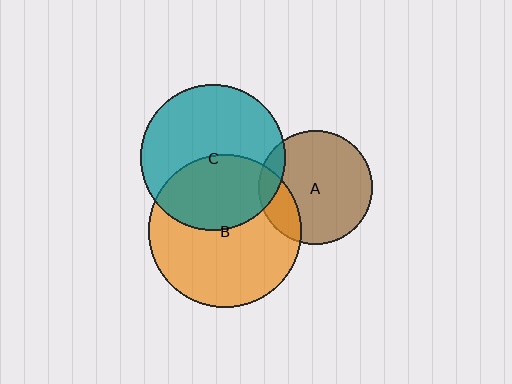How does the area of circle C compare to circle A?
Approximately 1.6 times.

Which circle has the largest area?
Circle B (orange).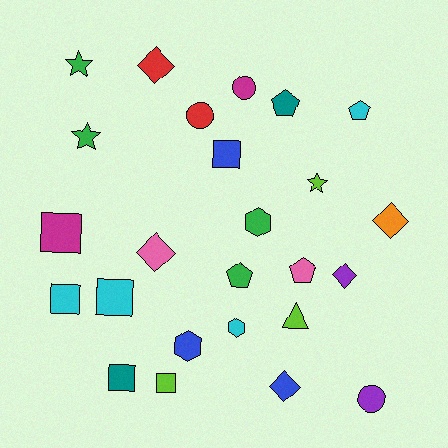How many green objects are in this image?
There are 4 green objects.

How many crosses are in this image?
There are no crosses.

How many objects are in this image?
There are 25 objects.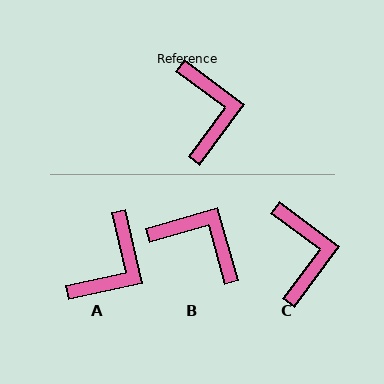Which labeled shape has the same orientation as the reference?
C.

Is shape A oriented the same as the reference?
No, it is off by about 41 degrees.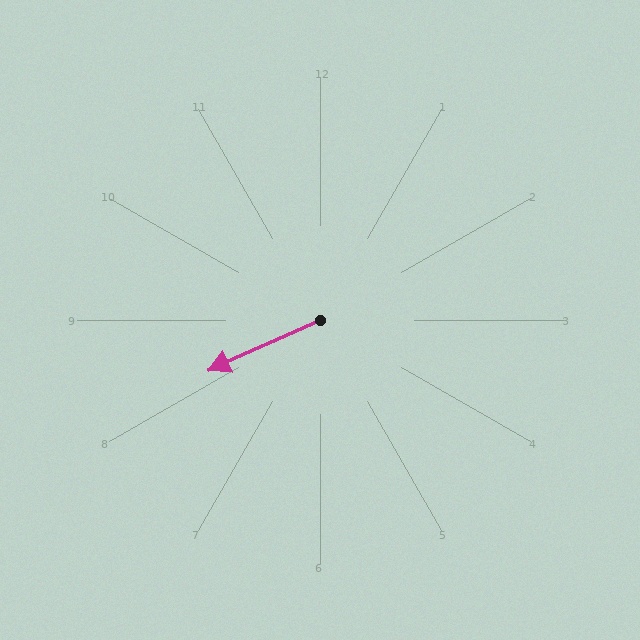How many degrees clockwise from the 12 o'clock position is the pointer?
Approximately 246 degrees.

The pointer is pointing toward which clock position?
Roughly 8 o'clock.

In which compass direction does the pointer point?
Southwest.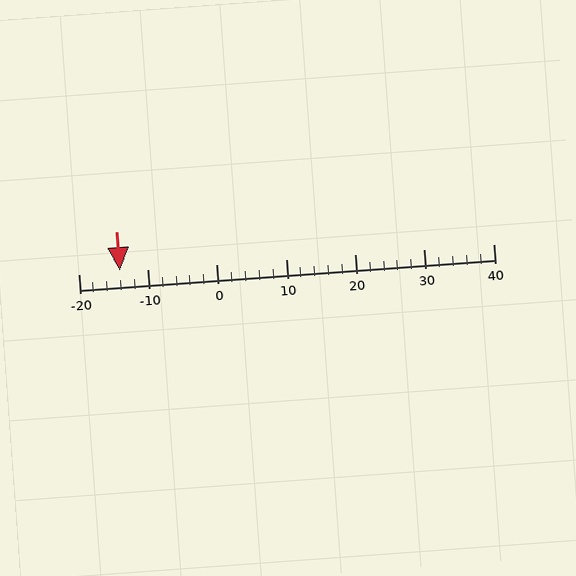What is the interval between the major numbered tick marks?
The major tick marks are spaced 10 units apart.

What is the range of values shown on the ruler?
The ruler shows values from -20 to 40.